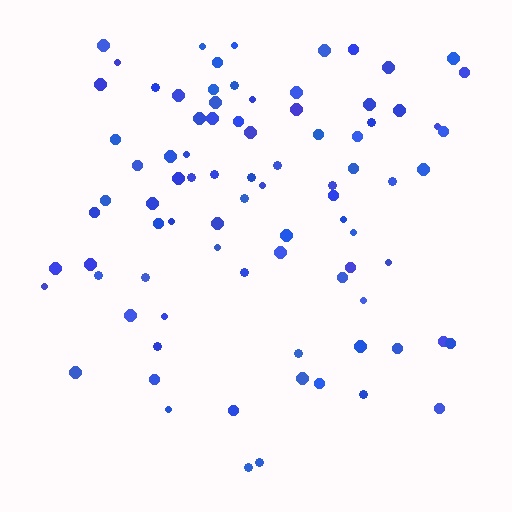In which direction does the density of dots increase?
From bottom to top, with the top side densest.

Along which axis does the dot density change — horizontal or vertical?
Vertical.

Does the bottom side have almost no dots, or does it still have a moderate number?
Still a moderate number, just noticeably fewer than the top.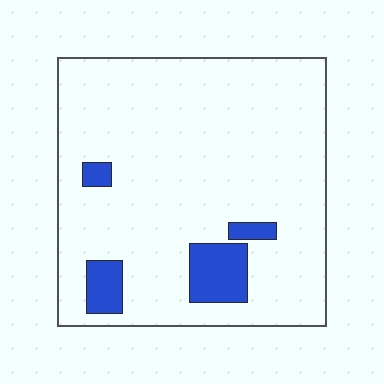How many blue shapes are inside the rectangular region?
4.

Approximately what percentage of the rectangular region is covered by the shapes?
Approximately 10%.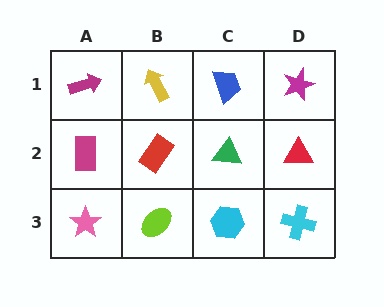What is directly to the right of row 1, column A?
A yellow arrow.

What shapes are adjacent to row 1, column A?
A magenta rectangle (row 2, column A), a yellow arrow (row 1, column B).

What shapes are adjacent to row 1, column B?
A red rectangle (row 2, column B), a magenta arrow (row 1, column A), a blue trapezoid (row 1, column C).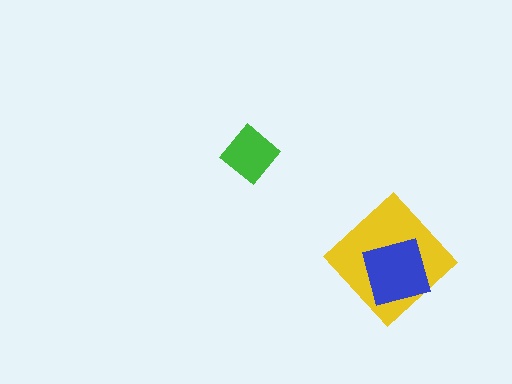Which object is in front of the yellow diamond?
The blue square is in front of the yellow diamond.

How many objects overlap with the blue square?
1 object overlaps with the blue square.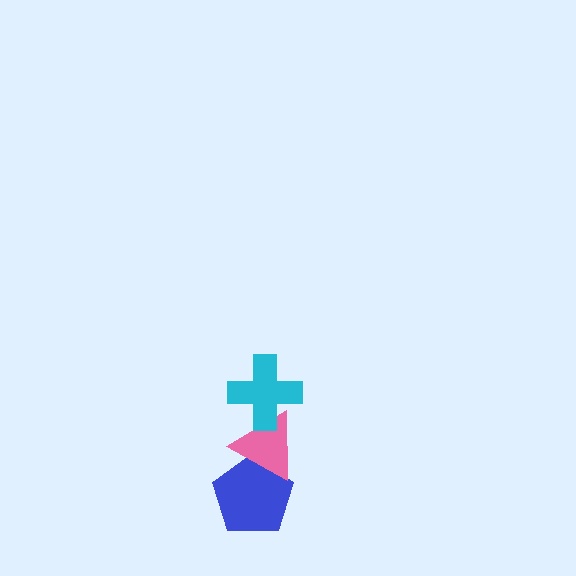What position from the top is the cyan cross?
The cyan cross is 1st from the top.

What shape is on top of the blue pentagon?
The pink triangle is on top of the blue pentagon.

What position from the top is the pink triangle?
The pink triangle is 2nd from the top.